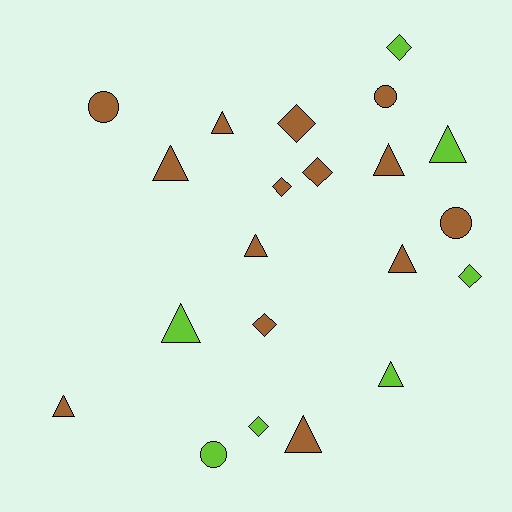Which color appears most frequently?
Brown, with 14 objects.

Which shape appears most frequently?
Triangle, with 10 objects.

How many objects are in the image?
There are 21 objects.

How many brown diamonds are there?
There are 4 brown diamonds.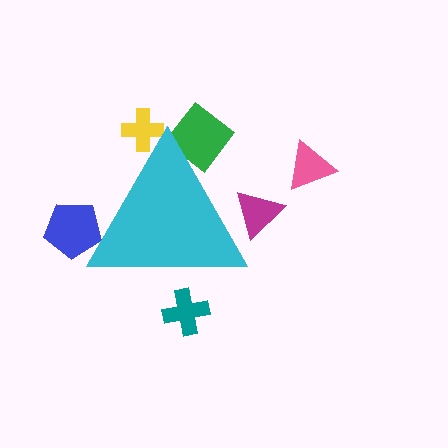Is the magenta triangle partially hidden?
Yes, the magenta triangle is partially hidden behind the cyan triangle.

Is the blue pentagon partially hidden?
Yes, the blue pentagon is partially hidden behind the cyan triangle.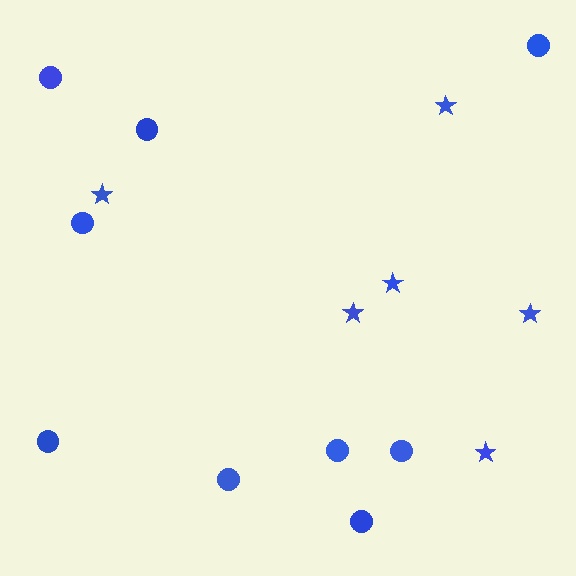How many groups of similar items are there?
There are 2 groups: one group of stars (6) and one group of circles (9).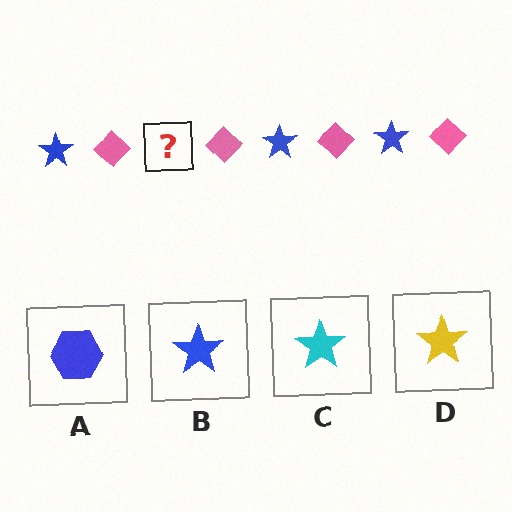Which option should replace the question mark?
Option B.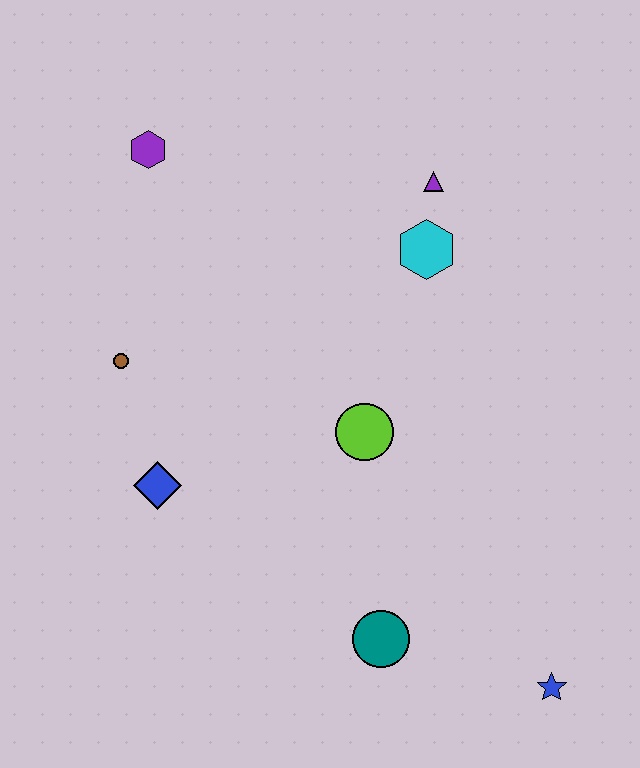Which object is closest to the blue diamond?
The brown circle is closest to the blue diamond.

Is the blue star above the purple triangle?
No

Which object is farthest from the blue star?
The purple hexagon is farthest from the blue star.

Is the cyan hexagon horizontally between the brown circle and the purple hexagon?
No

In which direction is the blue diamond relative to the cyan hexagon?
The blue diamond is to the left of the cyan hexagon.